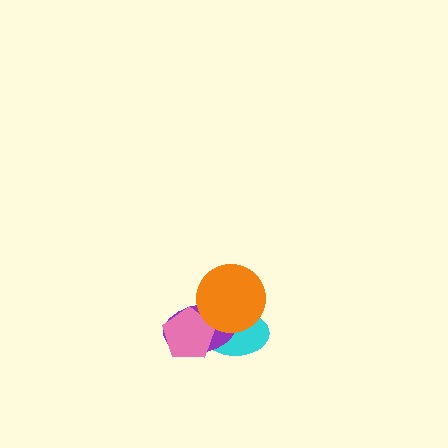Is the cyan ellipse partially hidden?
Yes, it is partially covered by another shape.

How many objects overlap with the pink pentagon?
3 objects overlap with the pink pentagon.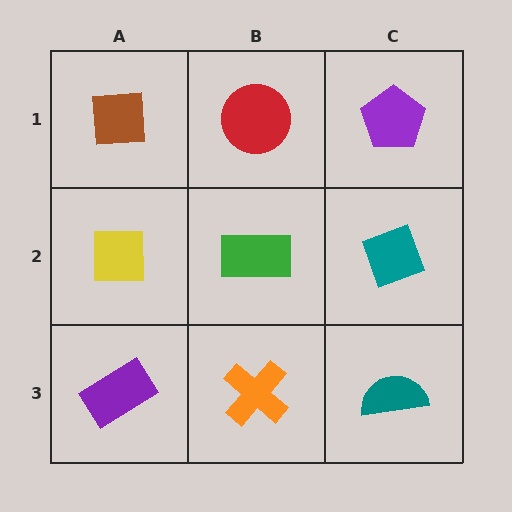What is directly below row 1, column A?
A yellow square.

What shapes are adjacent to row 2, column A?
A brown square (row 1, column A), a purple rectangle (row 3, column A), a green rectangle (row 2, column B).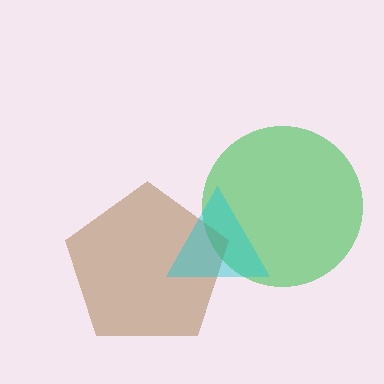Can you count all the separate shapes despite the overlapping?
Yes, there are 3 separate shapes.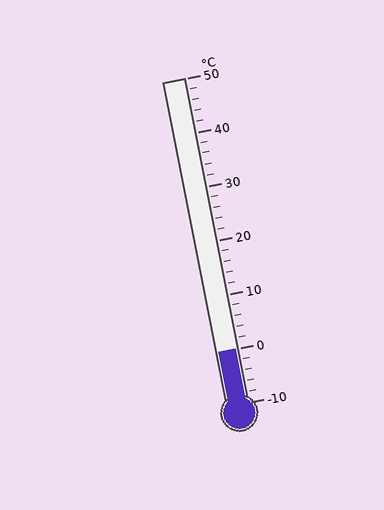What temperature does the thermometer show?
The thermometer shows approximately 0°C.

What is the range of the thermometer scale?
The thermometer scale ranges from -10°C to 50°C.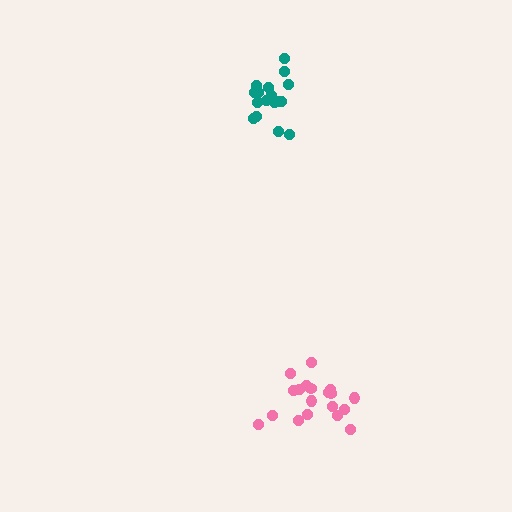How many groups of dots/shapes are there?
There are 2 groups.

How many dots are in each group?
Group 1: 20 dots, Group 2: 17 dots (37 total).